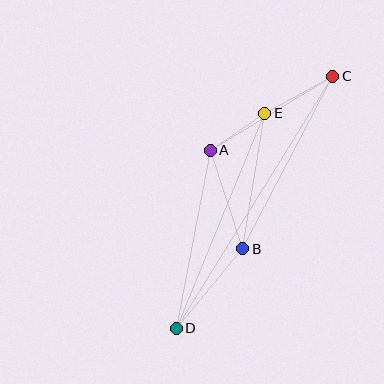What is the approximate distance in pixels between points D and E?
The distance between D and E is approximately 233 pixels.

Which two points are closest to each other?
Points A and E are closest to each other.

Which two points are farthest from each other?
Points C and D are farthest from each other.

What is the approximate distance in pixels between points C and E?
The distance between C and E is approximately 78 pixels.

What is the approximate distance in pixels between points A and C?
The distance between A and C is approximately 143 pixels.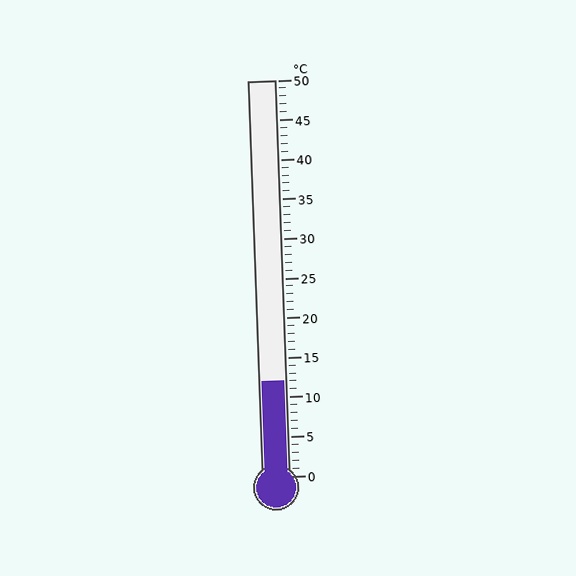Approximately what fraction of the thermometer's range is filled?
The thermometer is filled to approximately 25% of its range.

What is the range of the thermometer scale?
The thermometer scale ranges from 0°C to 50°C.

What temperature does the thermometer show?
The thermometer shows approximately 12°C.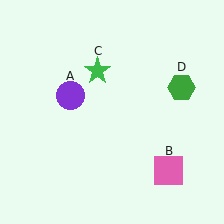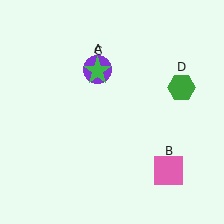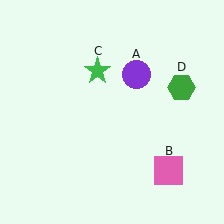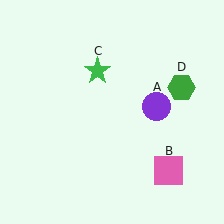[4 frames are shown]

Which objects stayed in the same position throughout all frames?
Pink square (object B) and green star (object C) and green hexagon (object D) remained stationary.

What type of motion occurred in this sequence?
The purple circle (object A) rotated clockwise around the center of the scene.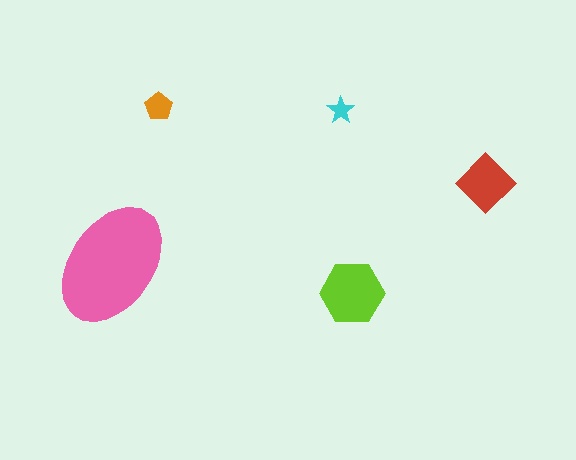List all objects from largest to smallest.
The pink ellipse, the lime hexagon, the red diamond, the orange pentagon, the cyan star.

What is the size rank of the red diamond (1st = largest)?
3rd.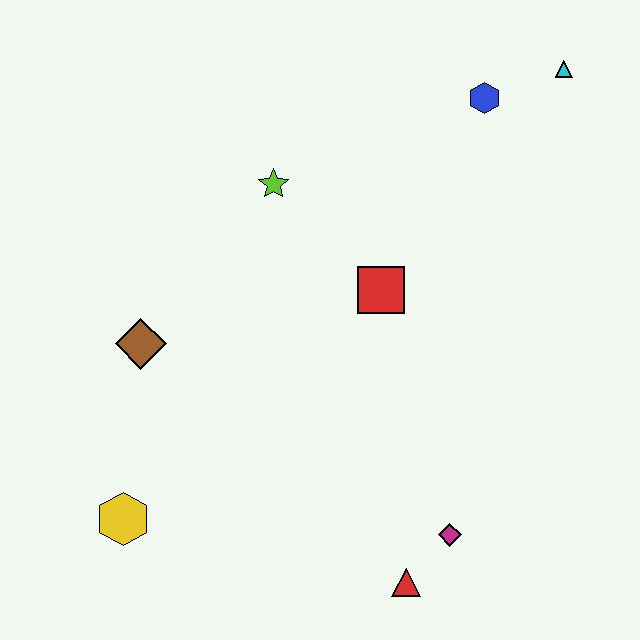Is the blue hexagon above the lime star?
Yes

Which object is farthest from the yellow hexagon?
The cyan triangle is farthest from the yellow hexagon.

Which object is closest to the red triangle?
The magenta diamond is closest to the red triangle.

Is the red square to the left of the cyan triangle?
Yes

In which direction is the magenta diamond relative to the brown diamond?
The magenta diamond is to the right of the brown diamond.